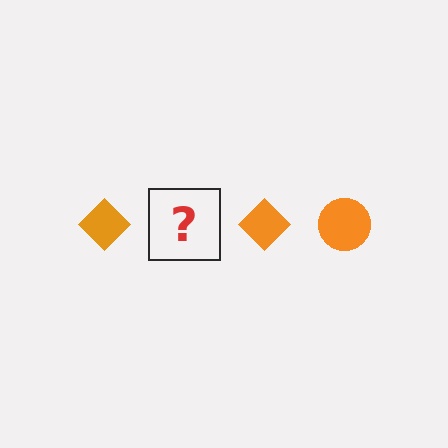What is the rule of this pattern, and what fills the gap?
The rule is that the pattern cycles through diamond, circle shapes in orange. The gap should be filled with an orange circle.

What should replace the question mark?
The question mark should be replaced with an orange circle.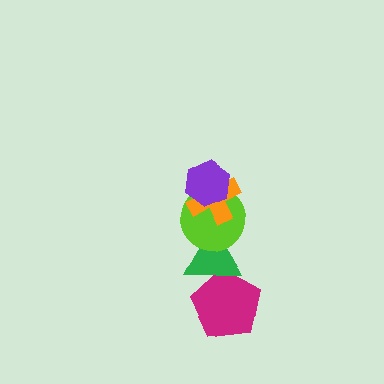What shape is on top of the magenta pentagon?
The green triangle is on top of the magenta pentagon.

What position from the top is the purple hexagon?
The purple hexagon is 1st from the top.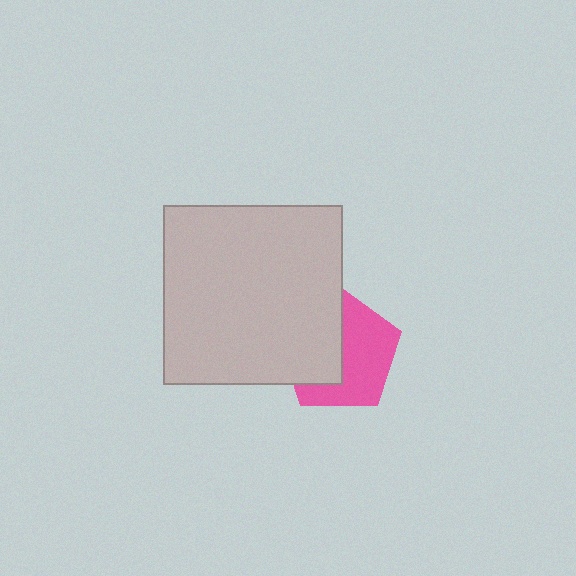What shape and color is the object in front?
The object in front is a light gray square.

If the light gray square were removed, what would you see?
You would see the complete pink pentagon.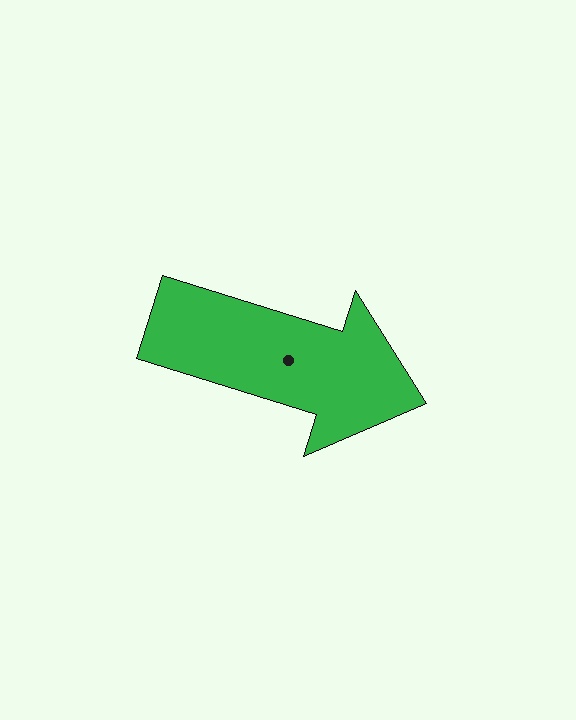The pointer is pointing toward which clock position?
Roughly 4 o'clock.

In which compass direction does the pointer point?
East.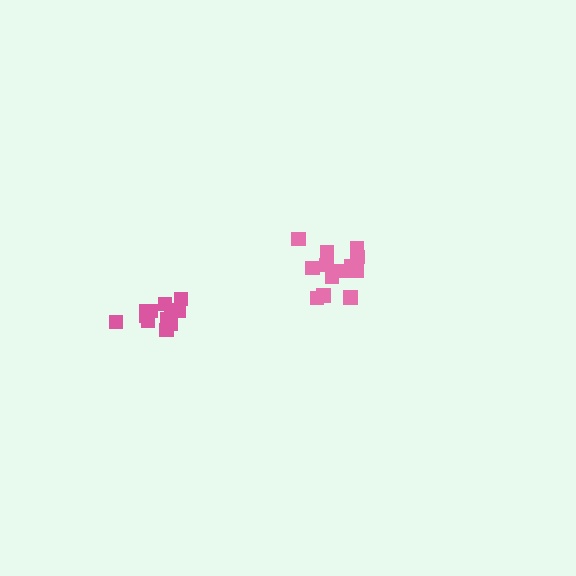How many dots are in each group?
Group 1: 15 dots, Group 2: 13 dots (28 total).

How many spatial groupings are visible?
There are 2 spatial groupings.